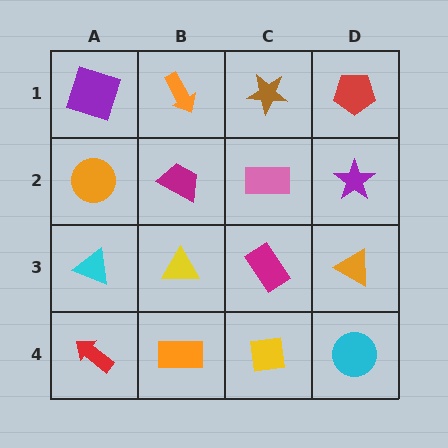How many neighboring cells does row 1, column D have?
2.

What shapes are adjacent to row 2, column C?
A brown star (row 1, column C), a magenta rectangle (row 3, column C), a magenta trapezoid (row 2, column B), a purple star (row 2, column D).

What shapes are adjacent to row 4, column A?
A cyan triangle (row 3, column A), an orange rectangle (row 4, column B).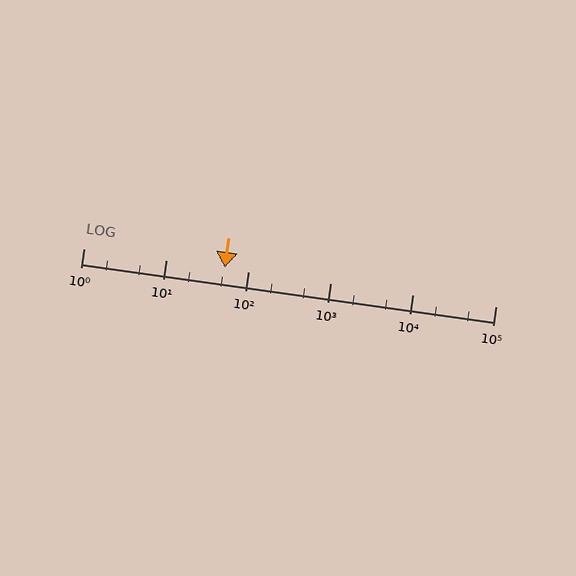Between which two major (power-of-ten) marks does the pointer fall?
The pointer is between 10 and 100.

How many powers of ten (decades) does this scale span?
The scale spans 5 decades, from 1 to 100000.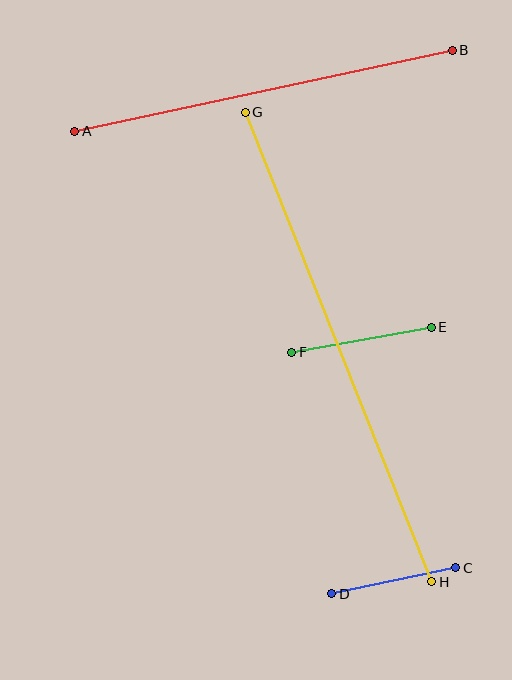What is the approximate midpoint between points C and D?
The midpoint is at approximately (394, 581) pixels.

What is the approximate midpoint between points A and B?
The midpoint is at approximately (264, 91) pixels.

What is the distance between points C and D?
The distance is approximately 127 pixels.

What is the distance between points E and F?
The distance is approximately 142 pixels.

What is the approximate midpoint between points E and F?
The midpoint is at approximately (361, 340) pixels.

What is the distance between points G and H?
The distance is approximately 505 pixels.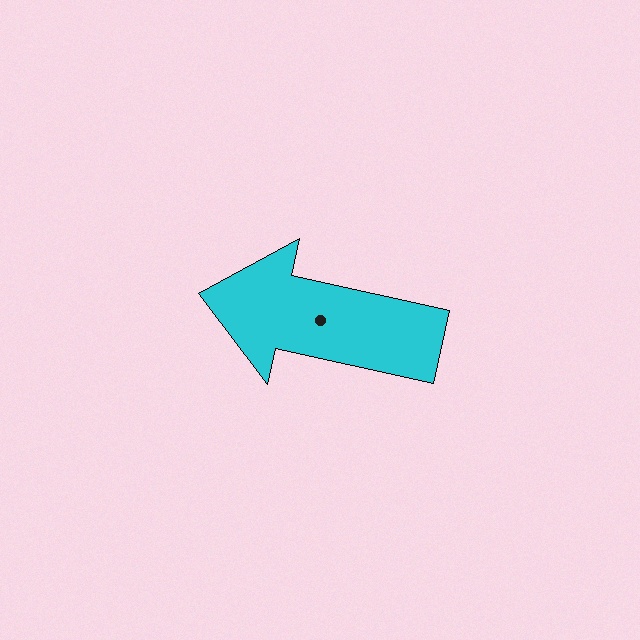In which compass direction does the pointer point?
West.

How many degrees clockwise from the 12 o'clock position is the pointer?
Approximately 282 degrees.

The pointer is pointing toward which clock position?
Roughly 9 o'clock.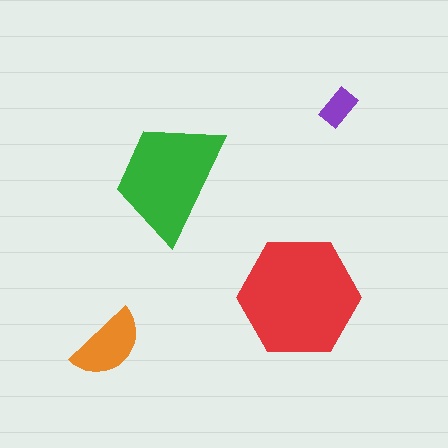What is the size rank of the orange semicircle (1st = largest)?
3rd.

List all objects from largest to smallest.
The red hexagon, the green trapezoid, the orange semicircle, the purple rectangle.